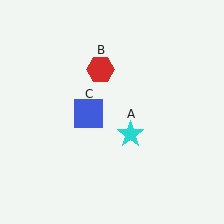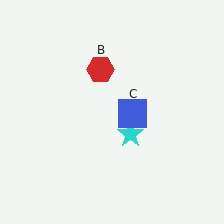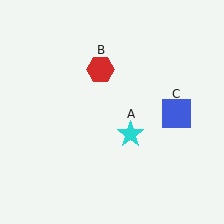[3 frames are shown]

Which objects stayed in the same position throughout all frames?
Cyan star (object A) and red hexagon (object B) remained stationary.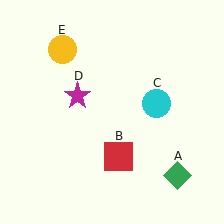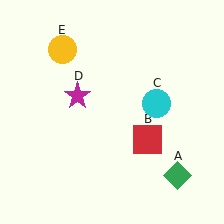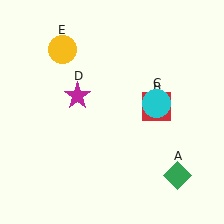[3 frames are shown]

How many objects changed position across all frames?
1 object changed position: red square (object B).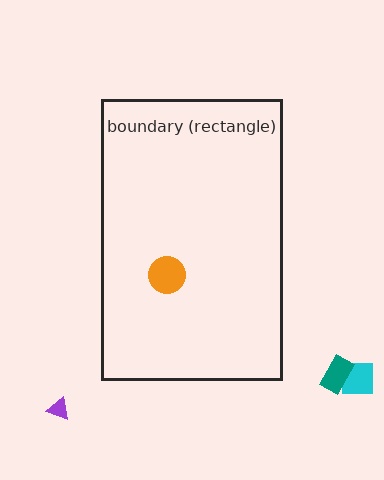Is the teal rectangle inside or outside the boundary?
Outside.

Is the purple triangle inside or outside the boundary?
Outside.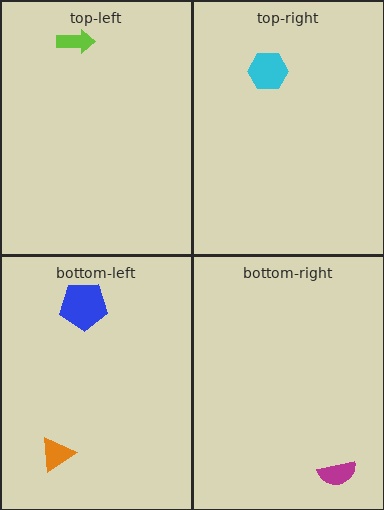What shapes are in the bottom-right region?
The magenta semicircle.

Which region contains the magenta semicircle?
The bottom-right region.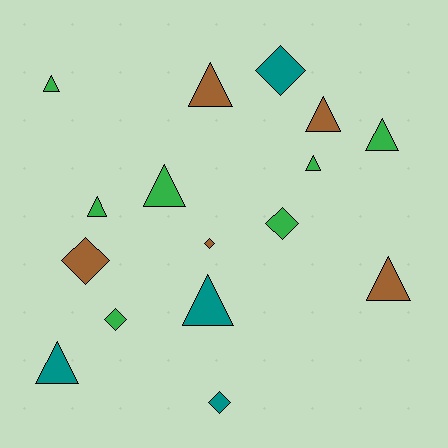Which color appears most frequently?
Green, with 7 objects.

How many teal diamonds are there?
There are 2 teal diamonds.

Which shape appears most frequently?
Triangle, with 10 objects.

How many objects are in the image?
There are 16 objects.